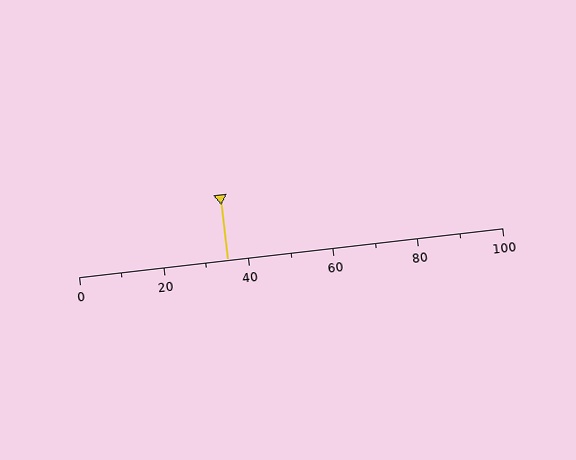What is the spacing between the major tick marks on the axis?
The major ticks are spaced 20 apart.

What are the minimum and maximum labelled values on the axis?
The axis runs from 0 to 100.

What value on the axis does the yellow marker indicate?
The marker indicates approximately 35.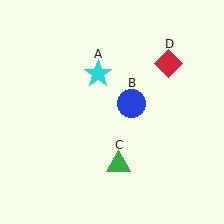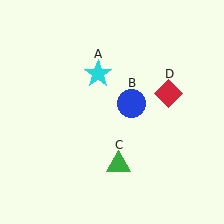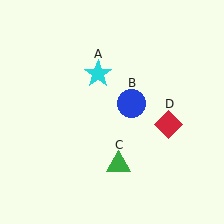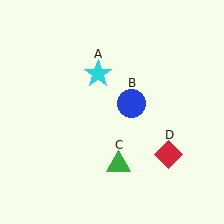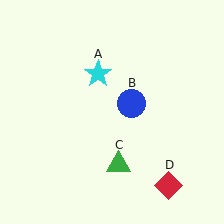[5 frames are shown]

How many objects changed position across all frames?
1 object changed position: red diamond (object D).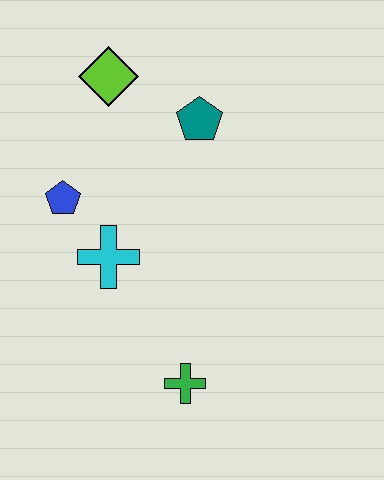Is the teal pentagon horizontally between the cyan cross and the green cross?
No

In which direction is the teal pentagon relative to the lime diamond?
The teal pentagon is to the right of the lime diamond.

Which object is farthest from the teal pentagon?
The green cross is farthest from the teal pentagon.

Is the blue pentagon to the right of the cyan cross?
No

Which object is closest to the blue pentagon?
The cyan cross is closest to the blue pentagon.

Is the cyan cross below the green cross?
No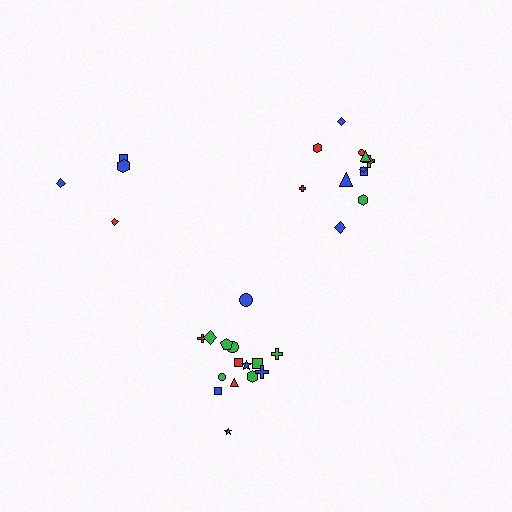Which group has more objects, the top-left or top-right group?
The top-right group.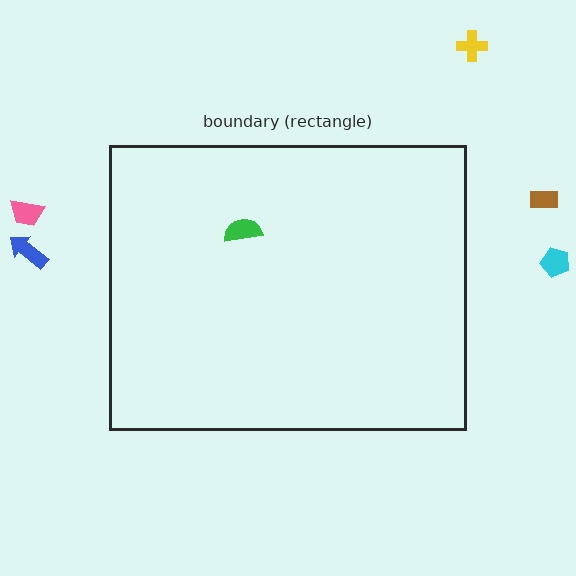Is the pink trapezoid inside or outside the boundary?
Outside.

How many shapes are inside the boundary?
1 inside, 5 outside.